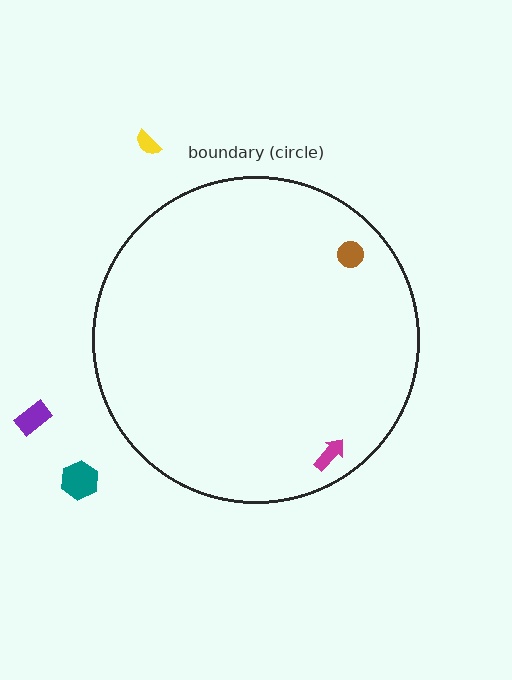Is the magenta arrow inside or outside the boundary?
Inside.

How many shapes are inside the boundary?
2 inside, 3 outside.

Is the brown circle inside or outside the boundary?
Inside.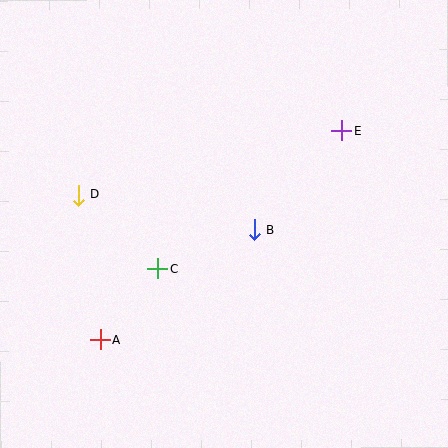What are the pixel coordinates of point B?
Point B is at (254, 230).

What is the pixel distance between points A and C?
The distance between A and C is 91 pixels.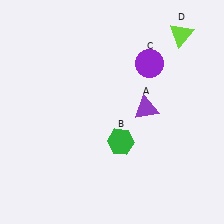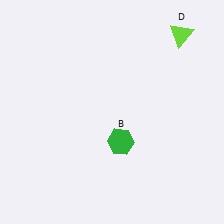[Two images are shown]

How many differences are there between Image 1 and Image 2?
There are 2 differences between the two images.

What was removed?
The purple circle (C), the purple triangle (A) were removed in Image 2.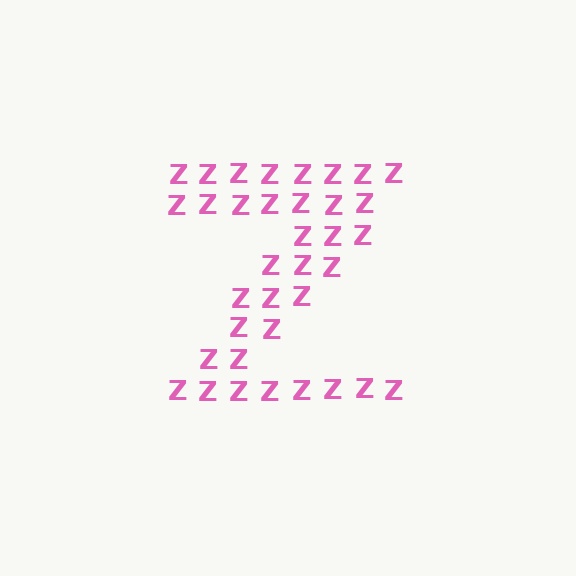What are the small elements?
The small elements are letter Z's.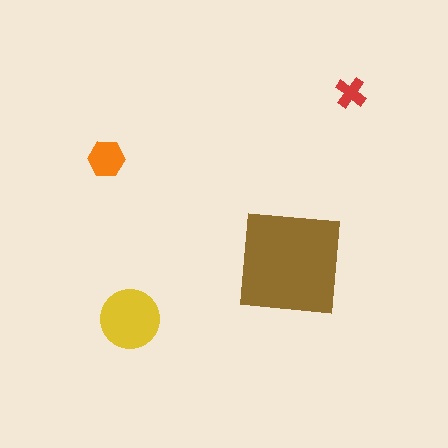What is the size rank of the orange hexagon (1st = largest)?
3rd.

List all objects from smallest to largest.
The red cross, the orange hexagon, the yellow circle, the brown square.